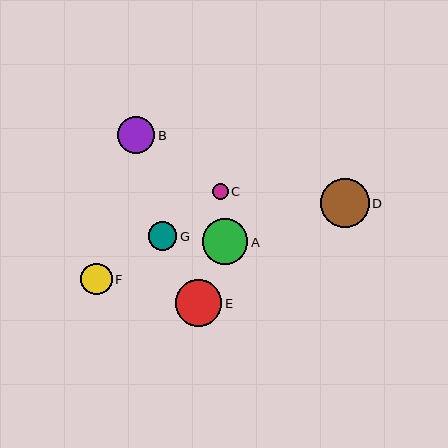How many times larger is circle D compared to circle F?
Circle D is approximately 1.6 times the size of circle F.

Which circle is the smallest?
Circle C is the smallest with a size of approximately 16 pixels.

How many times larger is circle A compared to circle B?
Circle A is approximately 1.2 times the size of circle B.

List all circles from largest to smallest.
From largest to smallest: D, E, A, B, F, G, C.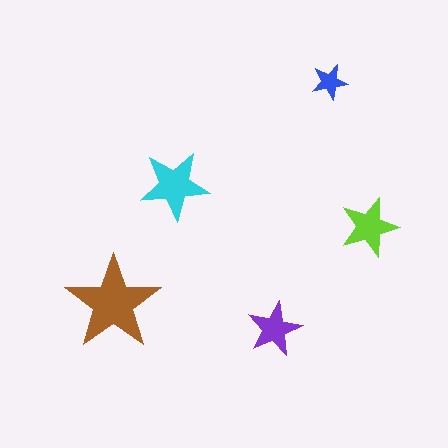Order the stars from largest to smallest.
the brown one, the cyan one, the lime one, the purple one, the blue one.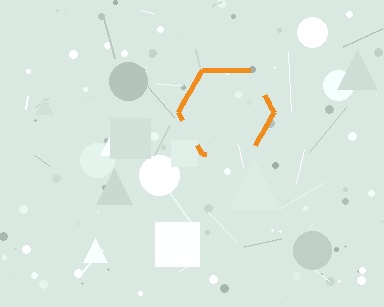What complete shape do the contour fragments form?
The contour fragments form a hexagon.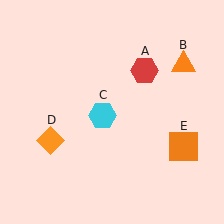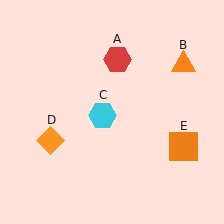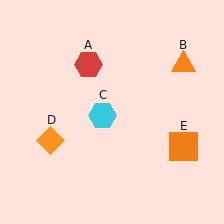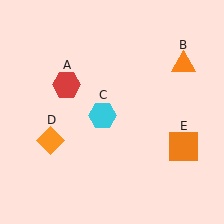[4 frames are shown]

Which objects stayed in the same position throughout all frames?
Orange triangle (object B) and cyan hexagon (object C) and orange diamond (object D) and orange square (object E) remained stationary.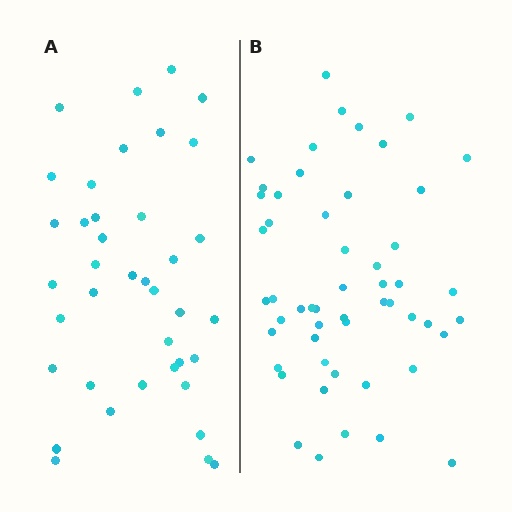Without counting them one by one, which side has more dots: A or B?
Region B (the right region) has more dots.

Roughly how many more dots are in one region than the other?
Region B has approximately 15 more dots than region A.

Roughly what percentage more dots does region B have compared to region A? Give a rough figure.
About 35% more.